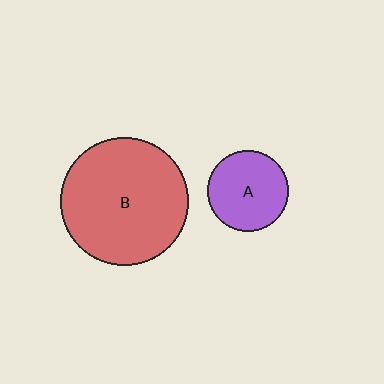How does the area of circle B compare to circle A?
Approximately 2.5 times.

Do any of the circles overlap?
No, none of the circles overlap.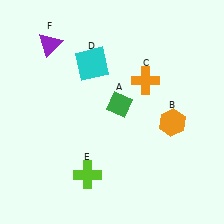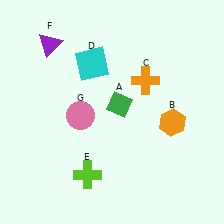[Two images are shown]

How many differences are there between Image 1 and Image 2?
There is 1 difference between the two images.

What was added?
A pink circle (G) was added in Image 2.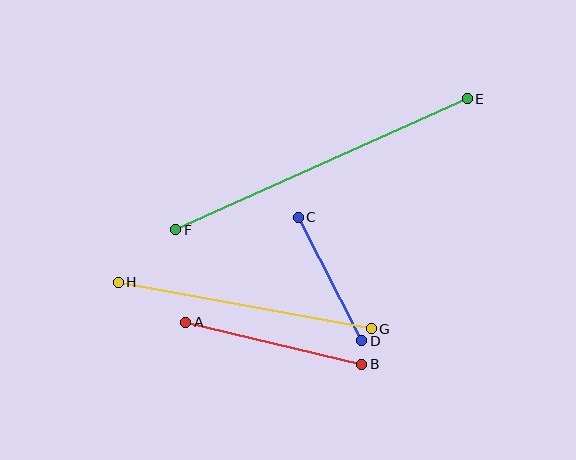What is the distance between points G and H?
The distance is approximately 257 pixels.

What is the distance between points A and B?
The distance is approximately 181 pixels.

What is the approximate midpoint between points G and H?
The midpoint is at approximately (245, 305) pixels.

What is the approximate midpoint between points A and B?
The midpoint is at approximately (274, 343) pixels.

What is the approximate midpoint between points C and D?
The midpoint is at approximately (330, 279) pixels.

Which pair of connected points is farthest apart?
Points E and F are farthest apart.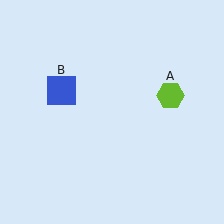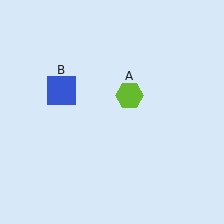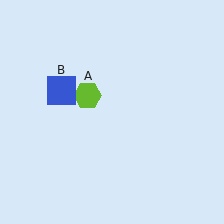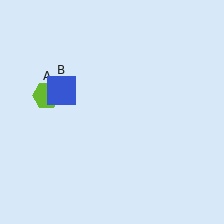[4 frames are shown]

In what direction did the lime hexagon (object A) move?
The lime hexagon (object A) moved left.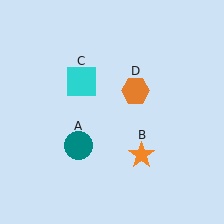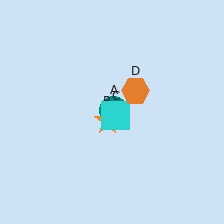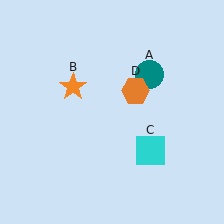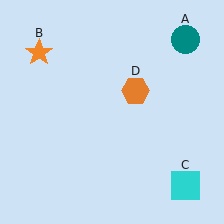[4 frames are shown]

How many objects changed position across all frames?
3 objects changed position: teal circle (object A), orange star (object B), cyan square (object C).